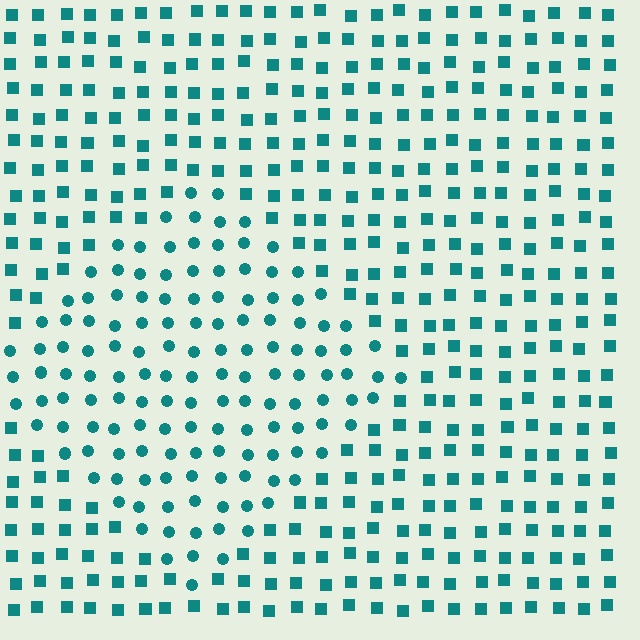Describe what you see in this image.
The image is filled with small teal elements arranged in a uniform grid. A diamond-shaped region contains circles, while the surrounding area contains squares. The boundary is defined purely by the change in element shape.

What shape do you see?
I see a diamond.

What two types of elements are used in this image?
The image uses circles inside the diamond region and squares outside it.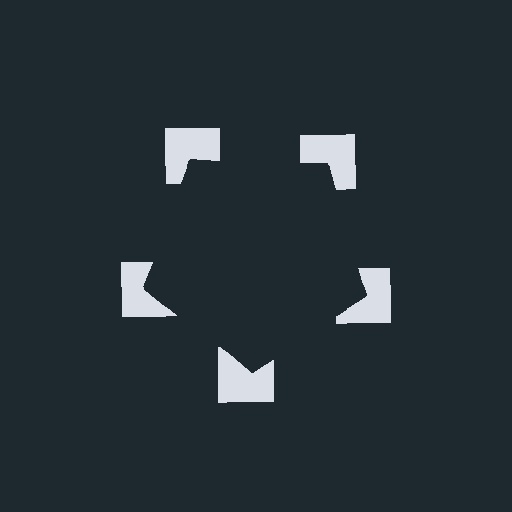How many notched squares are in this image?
There are 5 — one at each vertex of the illusory pentagon.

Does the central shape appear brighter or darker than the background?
It typically appears slightly darker than the background, even though no actual brightness change is drawn.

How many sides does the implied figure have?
5 sides.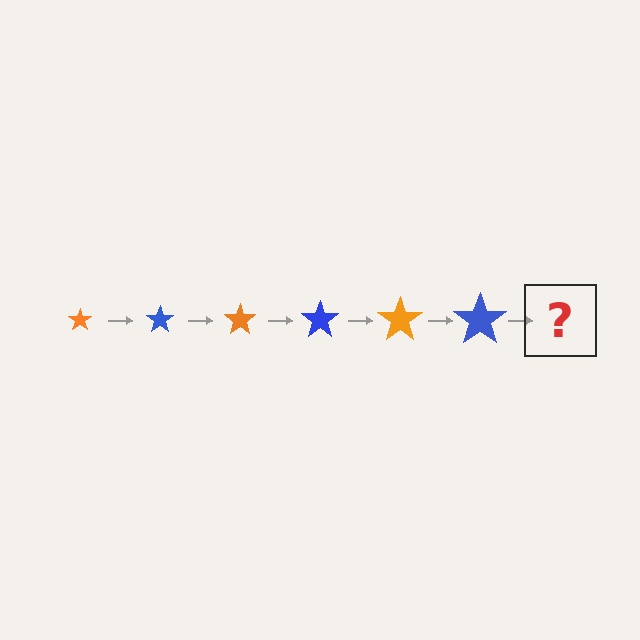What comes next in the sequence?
The next element should be an orange star, larger than the previous one.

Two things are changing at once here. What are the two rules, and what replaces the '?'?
The two rules are that the star grows larger each step and the color cycles through orange and blue. The '?' should be an orange star, larger than the previous one.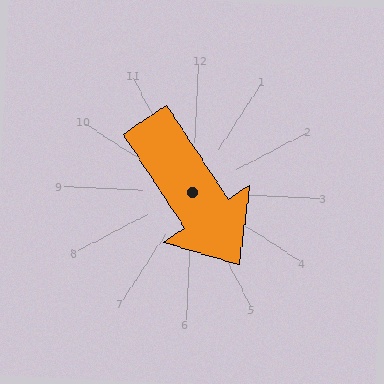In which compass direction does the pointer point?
Southeast.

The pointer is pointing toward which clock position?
Roughly 5 o'clock.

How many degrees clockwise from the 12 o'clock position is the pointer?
Approximately 144 degrees.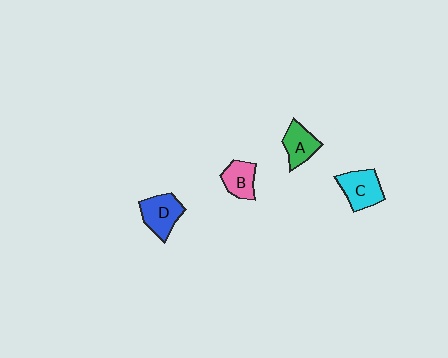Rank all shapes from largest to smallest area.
From largest to smallest: C (cyan), D (blue), A (green), B (pink).